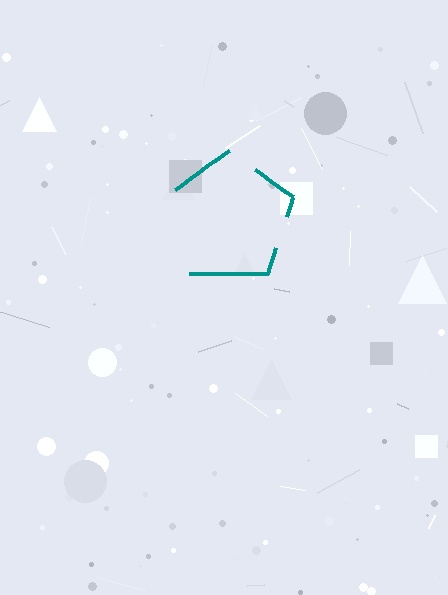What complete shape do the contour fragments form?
The contour fragments form a pentagon.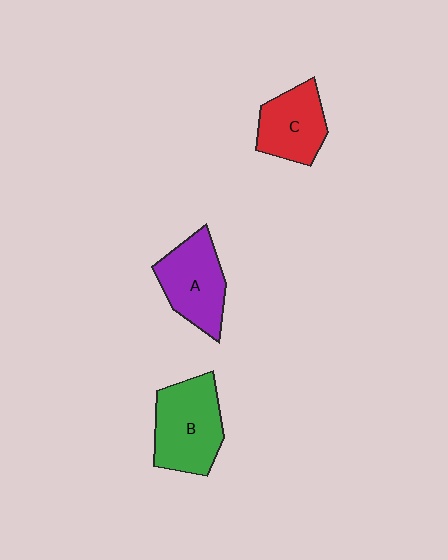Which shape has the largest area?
Shape B (green).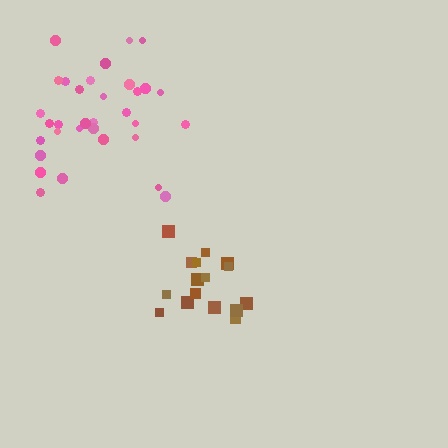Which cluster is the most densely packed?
Brown.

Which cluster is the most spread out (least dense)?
Pink.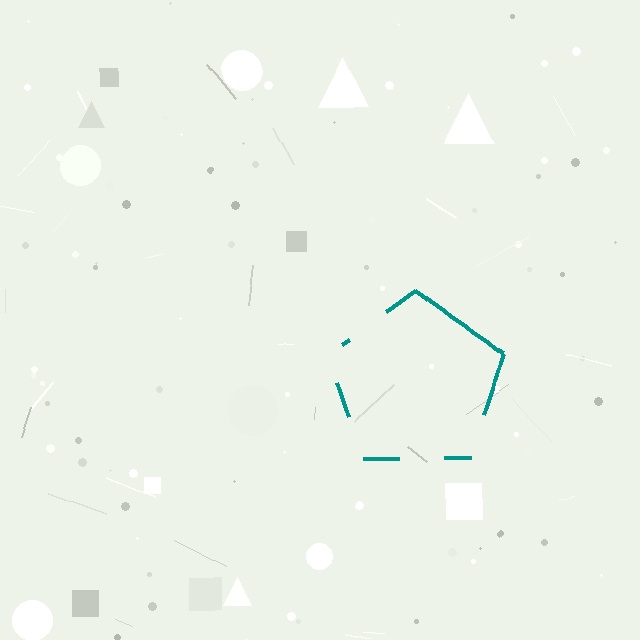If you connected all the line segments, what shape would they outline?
They would outline a pentagon.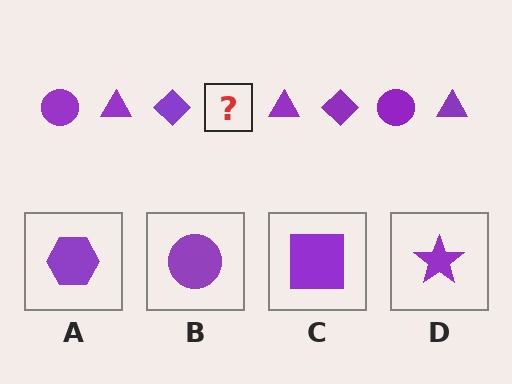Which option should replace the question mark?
Option B.